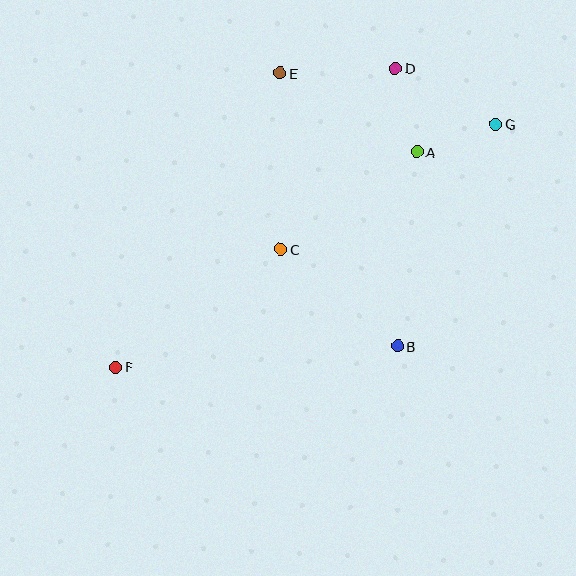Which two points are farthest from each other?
Points F and G are farthest from each other.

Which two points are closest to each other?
Points A and G are closest to each other.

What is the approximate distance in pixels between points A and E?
The distance between A and E is approximately 158 pixels.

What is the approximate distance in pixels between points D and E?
The distance between D and E is approximately 115 pixels.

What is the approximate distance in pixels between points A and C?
The distance between A and C is approximately 168 pixels.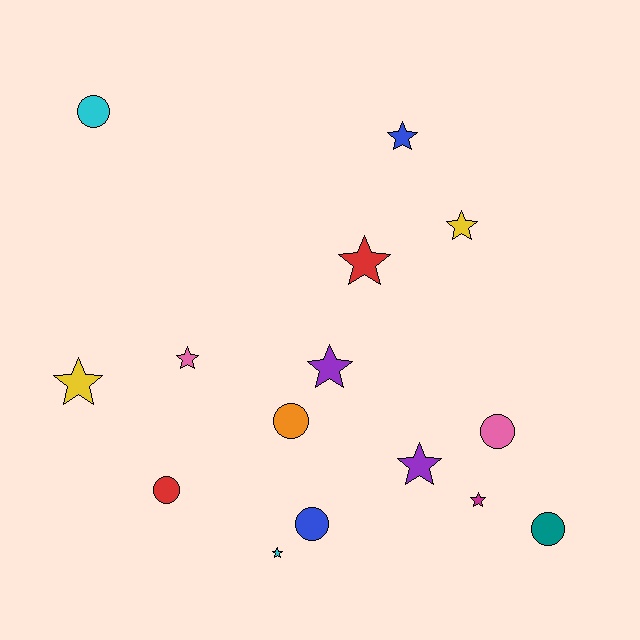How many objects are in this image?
There are 15 objects.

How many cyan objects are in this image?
There are 2 cyan objects.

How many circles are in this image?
There are 6 circles.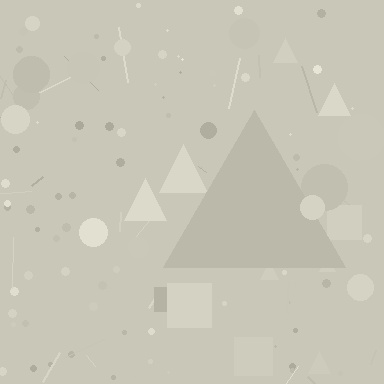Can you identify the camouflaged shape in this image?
The camouflaged shape is a triangle.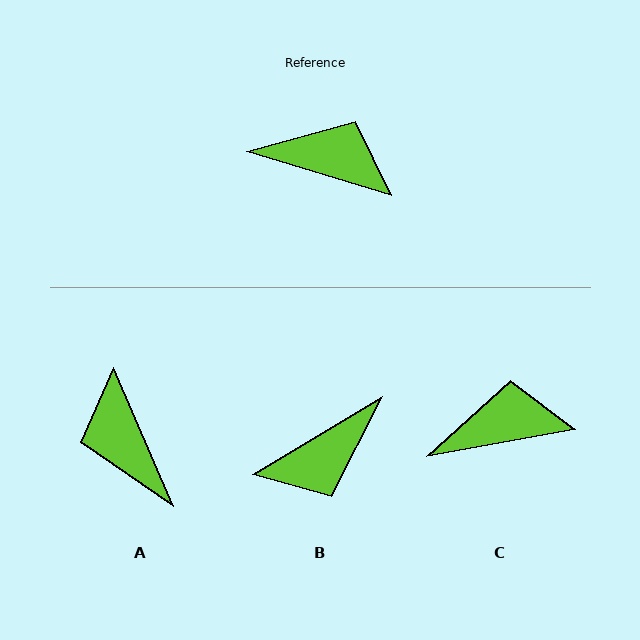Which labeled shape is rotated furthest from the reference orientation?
B, about 132 degrees away.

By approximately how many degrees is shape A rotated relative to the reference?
Approximately 130 degrees counter-clockwise.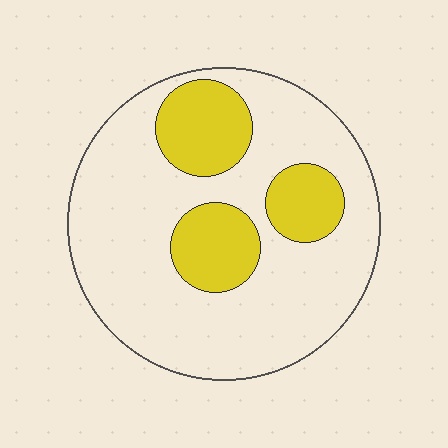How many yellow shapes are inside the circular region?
3.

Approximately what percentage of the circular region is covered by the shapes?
Approximately 25%.